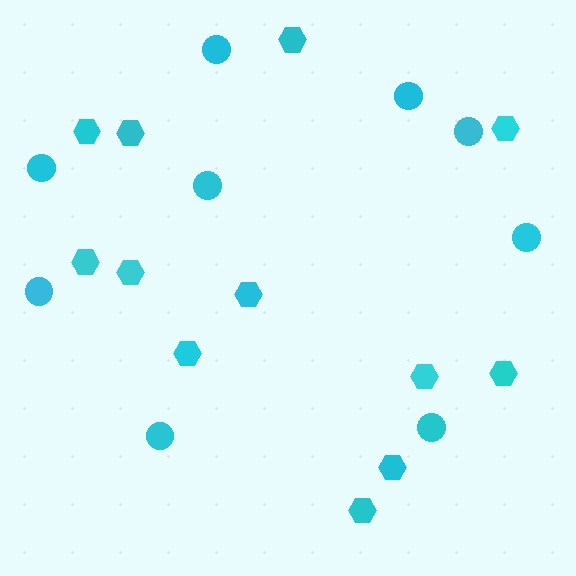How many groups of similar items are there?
There are 2 groups: one group of hexagons (12) and one group of circles (9).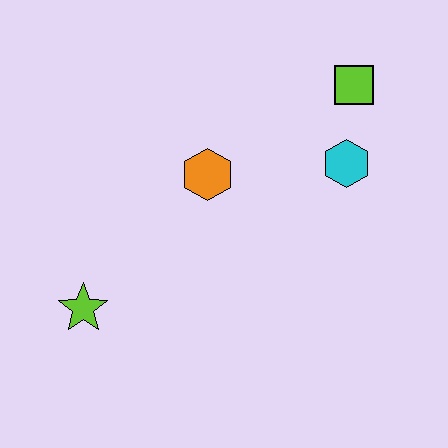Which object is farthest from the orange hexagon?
The lime star is farthest from the orange hexagon.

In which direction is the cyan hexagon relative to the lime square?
The cyan hexagon is below the lime square.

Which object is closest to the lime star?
The orange hexagon is closest to the lime star.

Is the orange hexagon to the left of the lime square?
Yes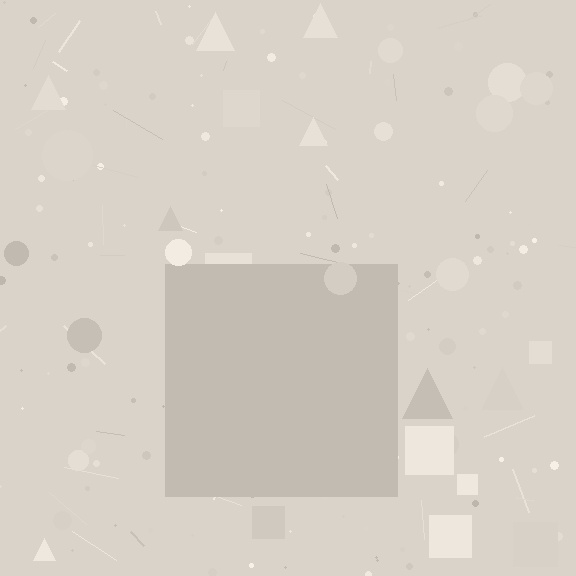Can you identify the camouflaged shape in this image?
The camouflaged shape is a square.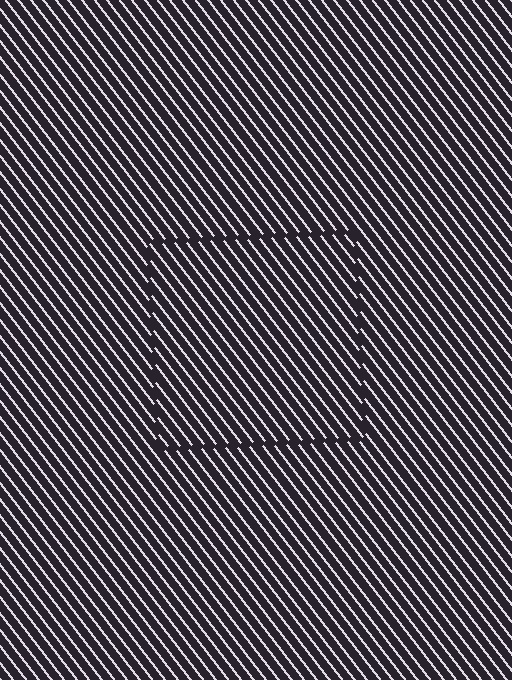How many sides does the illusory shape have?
4 sides — the line-ends trace a square.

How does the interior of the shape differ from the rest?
The interior of the shape contains the same grating, shifted by half a period — the contour is defined by the phase discontinuity where line-ends from the inner and outer gratings abut.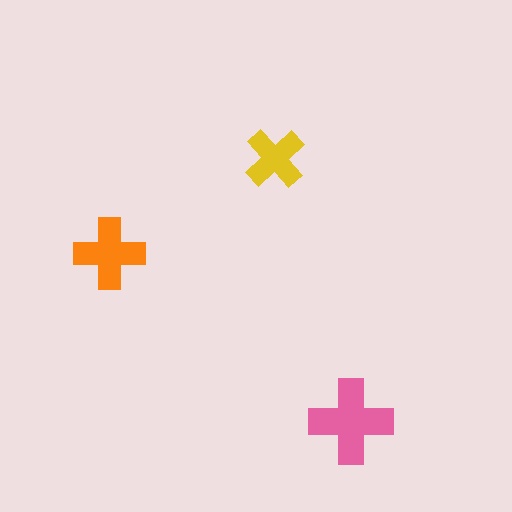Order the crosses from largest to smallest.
the pink one, the orange one, the yellow one.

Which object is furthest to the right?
The pink cross is rightmost.